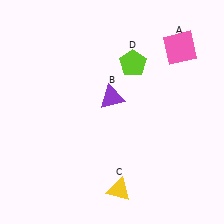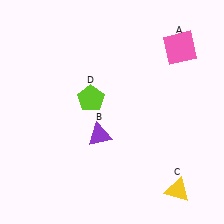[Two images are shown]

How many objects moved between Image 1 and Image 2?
3 objects moved between the two images.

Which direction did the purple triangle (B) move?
The purple triangle (B) moved down.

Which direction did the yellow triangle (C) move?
The yellow triangle (C) moved right.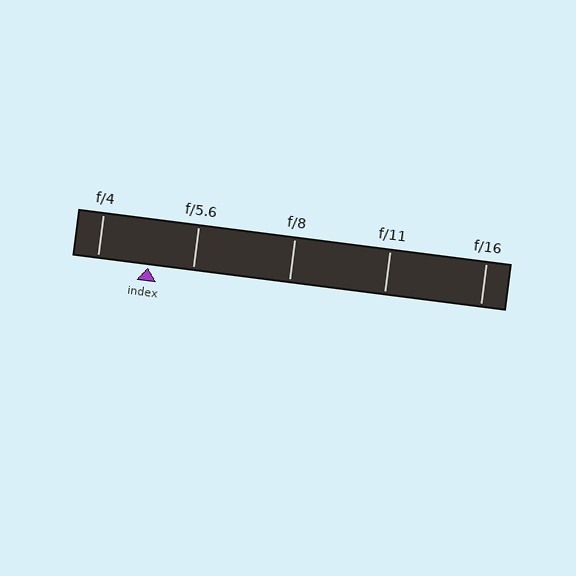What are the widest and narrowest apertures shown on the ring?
The widest aperture shown is f/4 and the narrowest is f/16.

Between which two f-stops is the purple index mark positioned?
The index mark is between f/4 and f/5.6.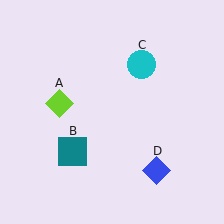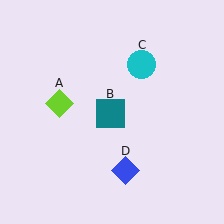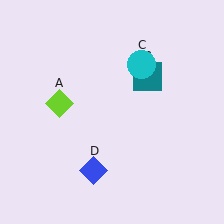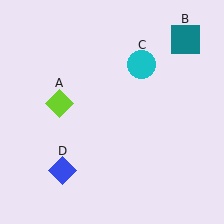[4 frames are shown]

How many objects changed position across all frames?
2 objects changed position: teal square (object B), blue diamond (object D).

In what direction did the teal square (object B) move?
The teal square (object B) moved up and to the right.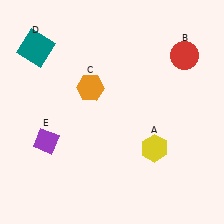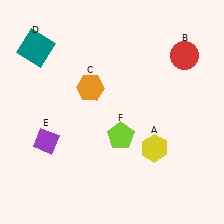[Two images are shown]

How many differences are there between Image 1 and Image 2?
There is 1 difference between the two images.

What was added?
A lime pentagon (F) was added in Image 2.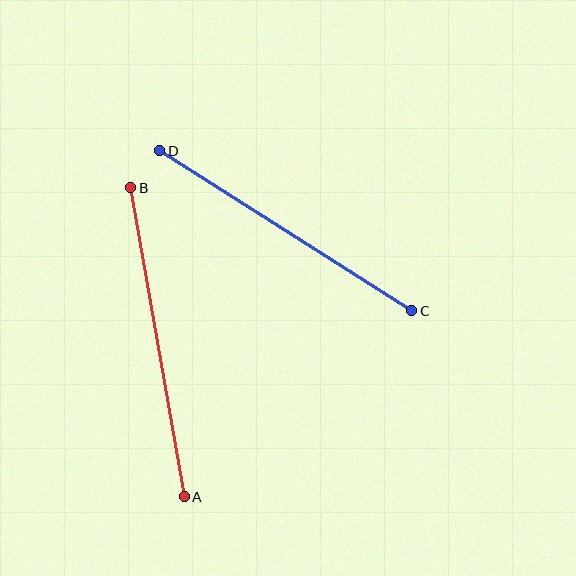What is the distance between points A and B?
The distance is approximately 314 pixels.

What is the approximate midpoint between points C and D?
The midpoint is at approximately (286, 231) pixels.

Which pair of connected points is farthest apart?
Points A and B are farthest apart.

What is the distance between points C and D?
The distance is approximately 298 pixels.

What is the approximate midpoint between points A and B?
The midpoint is at approximately (158, 342) pixels.